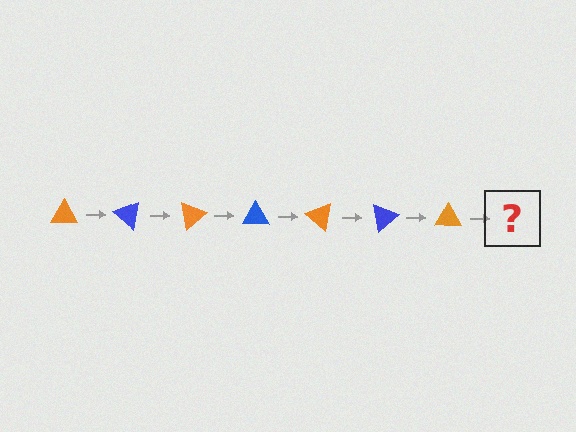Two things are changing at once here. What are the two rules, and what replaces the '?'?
The two rules are that it rotates 40 degrees each step and the color cycles through orange and blue. The '?' should be a blue triangle, rotated 280 degrees from the start.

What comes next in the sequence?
The next element should be a blue triangle, rotated 280 degrees from the start.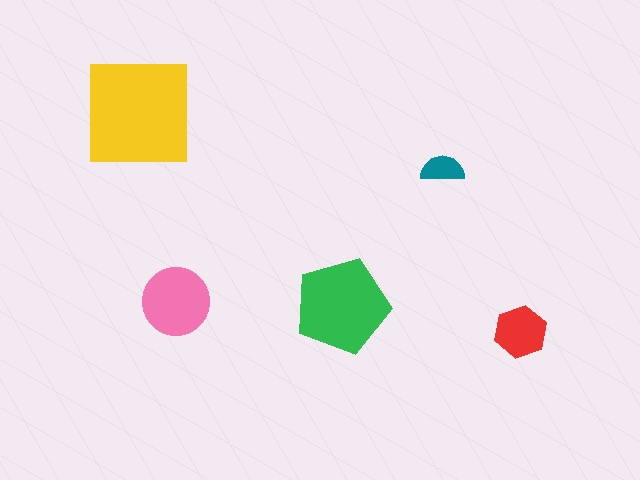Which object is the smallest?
The teal semicircle.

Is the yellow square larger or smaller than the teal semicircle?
Larger.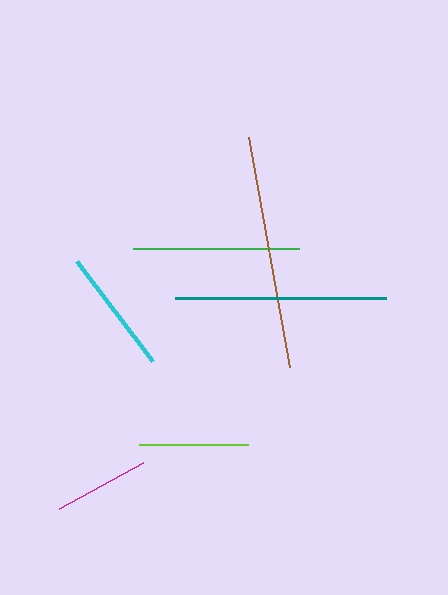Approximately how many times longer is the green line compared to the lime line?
The green line is approximately 1.5 times the length of the lime line.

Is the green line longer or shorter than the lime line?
The green line is longer than the lime line.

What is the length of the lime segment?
The lime segment is approximately 109 pixels long.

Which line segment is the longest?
The brown line is the longest at approximately 233 pixels.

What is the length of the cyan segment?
The cyan segment is approximately 126 pixels long.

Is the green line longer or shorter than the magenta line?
The green line is longer than the magenta line.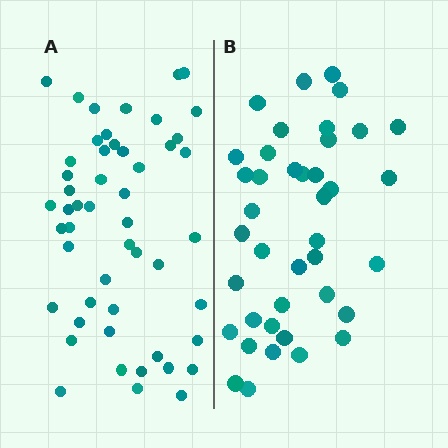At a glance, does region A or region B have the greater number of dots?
Region A (the left region) has more dots.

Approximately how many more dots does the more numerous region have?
Region A has roughly 12 or so more dots than region B.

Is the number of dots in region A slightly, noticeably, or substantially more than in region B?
Region A has noticeably more, but not dramatically so. The ratio is roughly 1.3 to 1.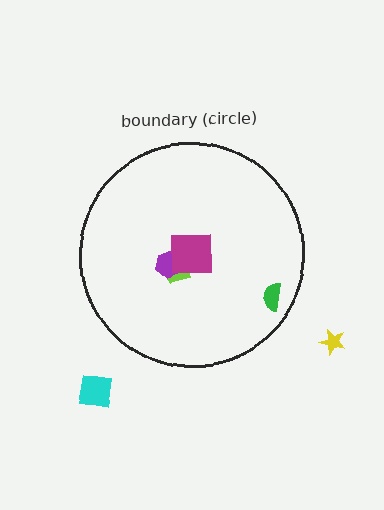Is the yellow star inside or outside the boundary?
Outside.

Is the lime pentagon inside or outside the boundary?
Inside.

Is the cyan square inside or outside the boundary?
Outside.